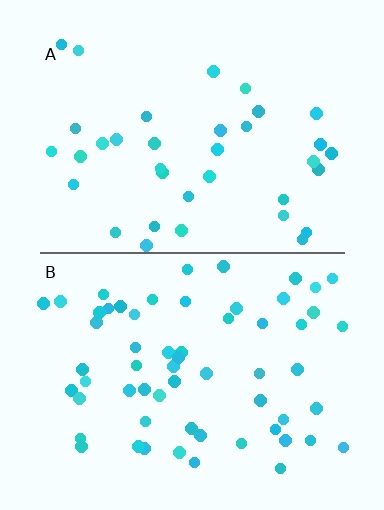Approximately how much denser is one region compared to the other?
Approximately 1.7× — region B over region A.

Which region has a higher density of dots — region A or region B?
B (the bottom).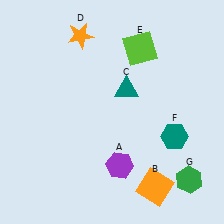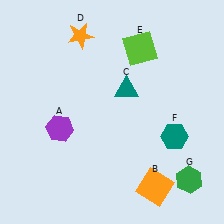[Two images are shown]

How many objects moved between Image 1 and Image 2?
1 object moved between the two images.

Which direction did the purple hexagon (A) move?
The purple hexagon (A) moved left.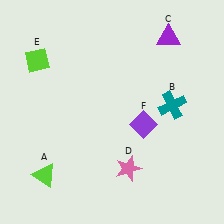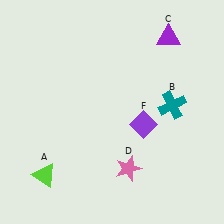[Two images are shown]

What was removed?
The lime diamond (E) was removed in Image 2.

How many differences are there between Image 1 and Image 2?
There is 1 difference between the two images.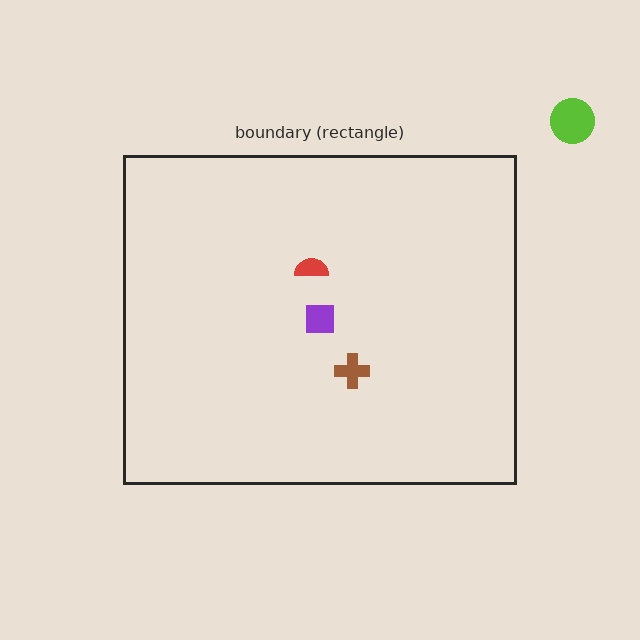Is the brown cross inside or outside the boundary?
Inside.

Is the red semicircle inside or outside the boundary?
Inside.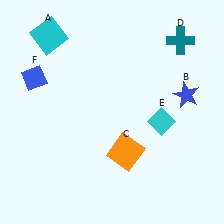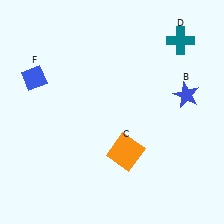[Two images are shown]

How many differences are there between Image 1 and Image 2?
There are 2 differences between the two images.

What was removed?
The cyan square (A), the cyan diamond (E) were removed in Image 2.